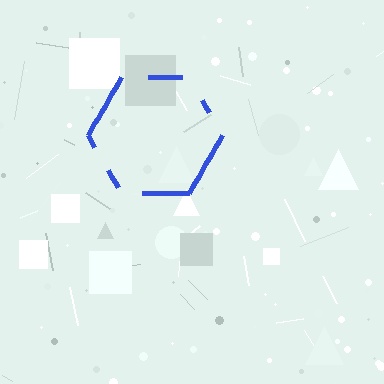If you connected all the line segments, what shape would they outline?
They would outline a hexagon.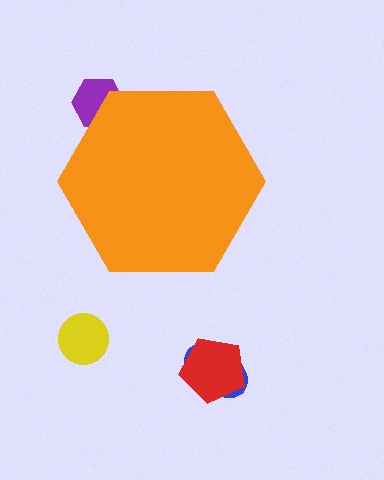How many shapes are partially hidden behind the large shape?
1 shape is partially hidden.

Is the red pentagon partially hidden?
No, the red pentagon is fully visible.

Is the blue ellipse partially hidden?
No, the blue ellipse is fully visible.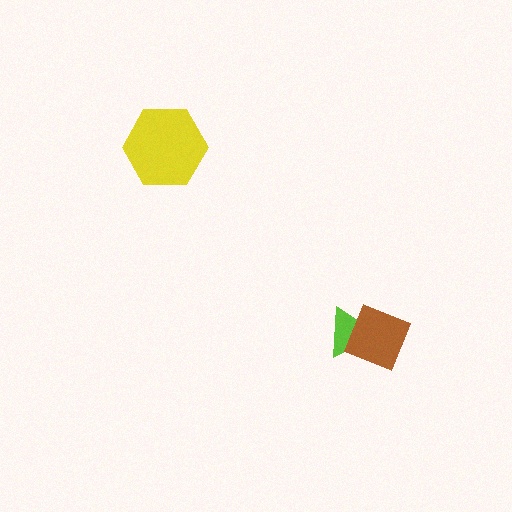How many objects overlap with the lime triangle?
1 object overlaps with the lime triangle.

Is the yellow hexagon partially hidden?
No, no other shape covers it.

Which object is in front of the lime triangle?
The brown diamond is in front of the lime triangle.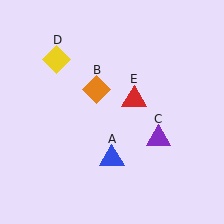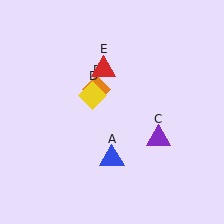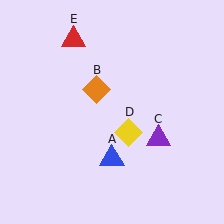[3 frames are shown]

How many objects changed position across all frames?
2 objects changed position: yellow diamond (object D), red triangle (object E).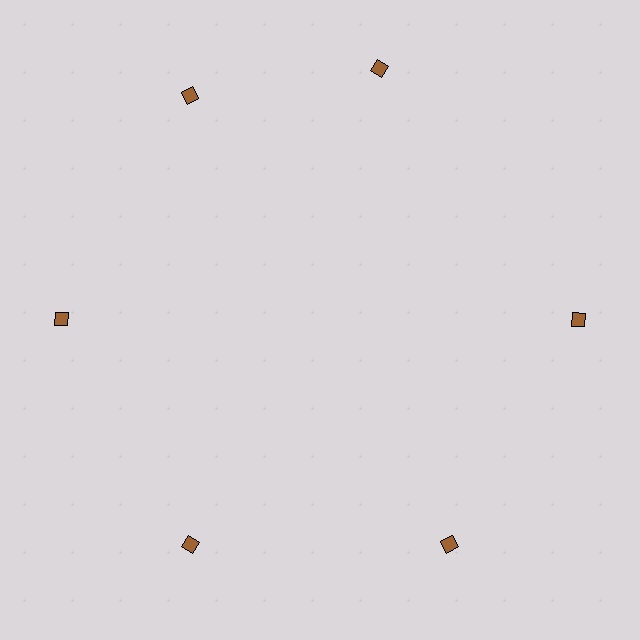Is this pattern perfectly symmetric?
No. The 6 brown diamonds are arranged in a ring, but one element near the 1 o'clock position is rotated out of alignment along the ring, breaking the 6-fold rotational symmetry.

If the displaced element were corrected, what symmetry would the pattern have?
It would have 6-fold rotational symmetry — the pattern would map onto itself every 60 degrees.